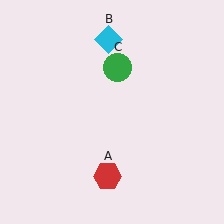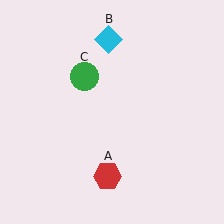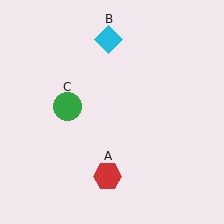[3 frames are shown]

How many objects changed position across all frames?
1 object changed position: green circle (object C).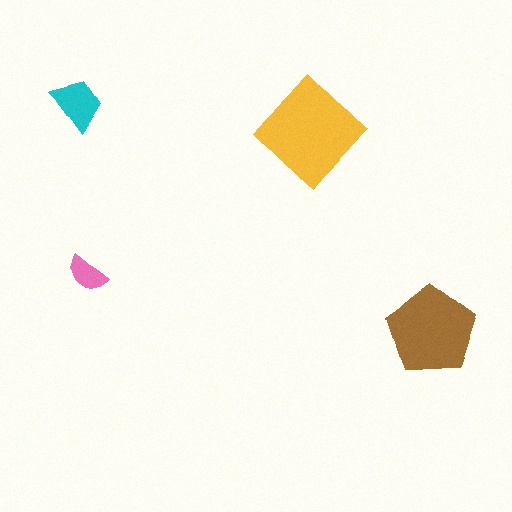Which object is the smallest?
The pink semicircle.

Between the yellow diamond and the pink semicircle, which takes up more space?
The yellow diamond.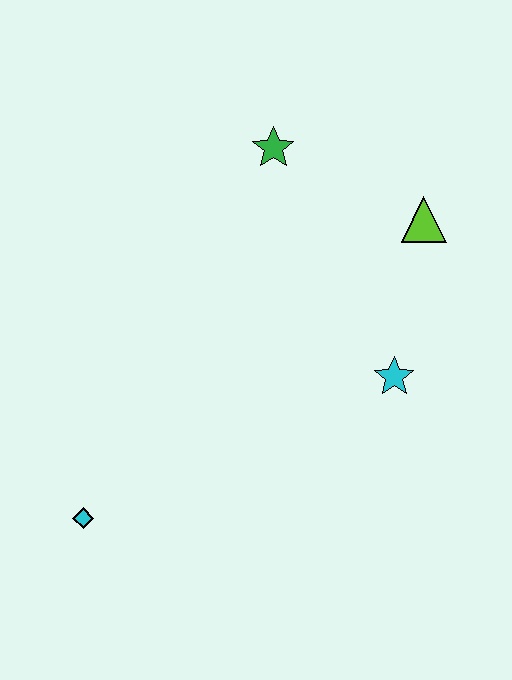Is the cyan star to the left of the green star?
No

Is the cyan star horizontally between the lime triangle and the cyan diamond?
Yes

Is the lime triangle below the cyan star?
No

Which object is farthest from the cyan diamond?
The lime triangle is farthest from the cyan diamond.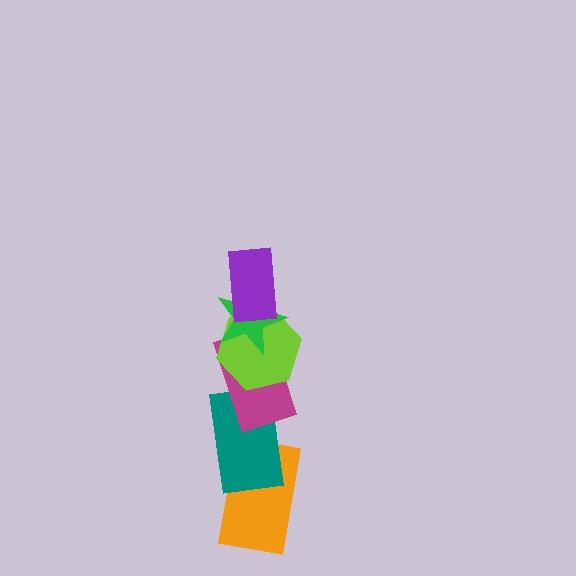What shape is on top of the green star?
The purple rectangle is on top of the green star.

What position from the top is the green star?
The green star is 2nd from the top.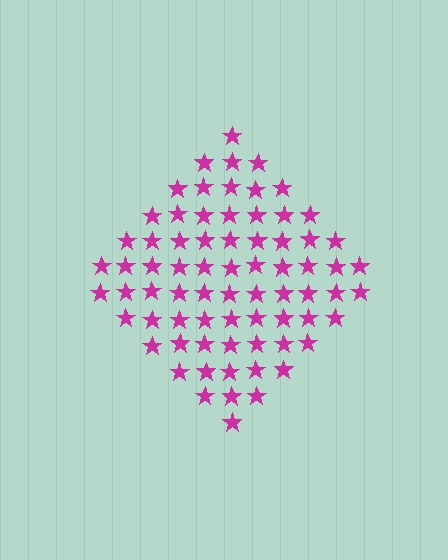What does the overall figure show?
The overall figure shows a diamond.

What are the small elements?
The small elements are stars.